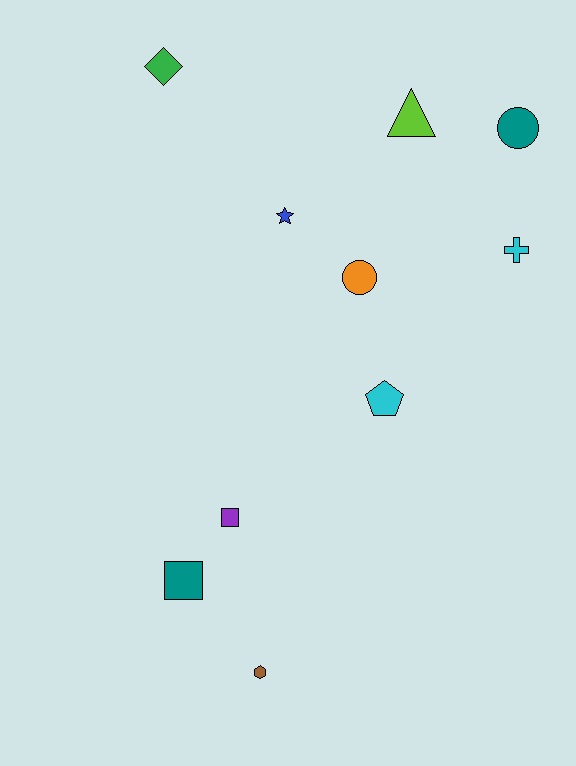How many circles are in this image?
There are 2 circles.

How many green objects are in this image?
There is 1 green object.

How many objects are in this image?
There are 10 objects.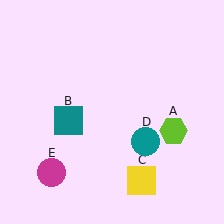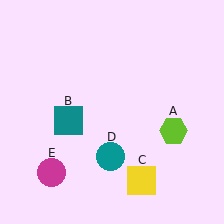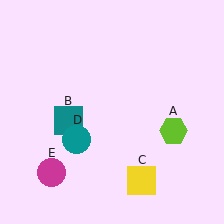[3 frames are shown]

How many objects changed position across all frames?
1 object changed position: teal circle (object D).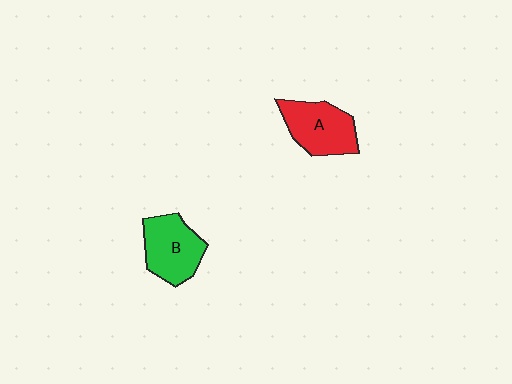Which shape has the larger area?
Shape A (red).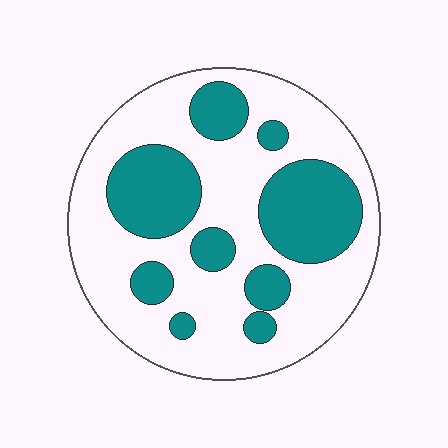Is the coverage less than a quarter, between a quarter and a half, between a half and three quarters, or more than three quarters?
Between a quarter and a half.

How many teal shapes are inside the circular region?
9.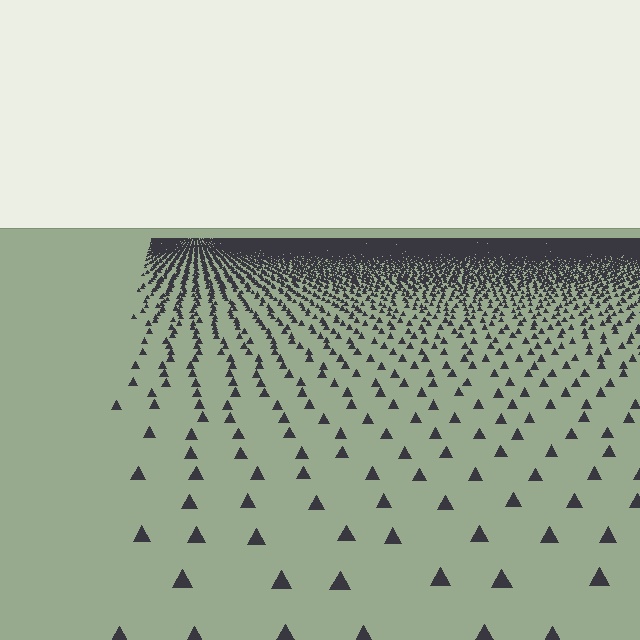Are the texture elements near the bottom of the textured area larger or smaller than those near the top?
Larger. Near the bottom, elements are closer to the viewer and appear at a bigger on-screen size.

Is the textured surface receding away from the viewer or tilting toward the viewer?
The surface is receding away from the viewer. Texture elements get smaller and denser toward the top.